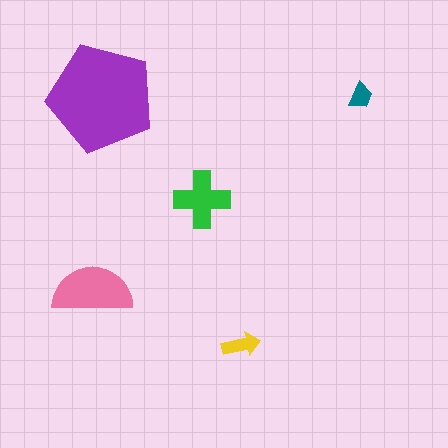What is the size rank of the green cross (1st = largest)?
3rd.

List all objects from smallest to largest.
The teal trapezoid, the yellow arrow, the green cross, the pink semicircle, the purple pentagon.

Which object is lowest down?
The yellow arrow is bottommost.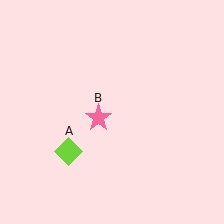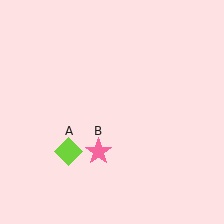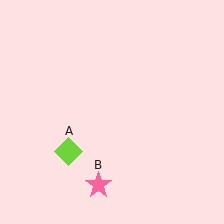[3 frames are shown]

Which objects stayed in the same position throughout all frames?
Lime diamond (object A) remained stationary.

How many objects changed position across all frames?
1 object changed position: pink star (object B).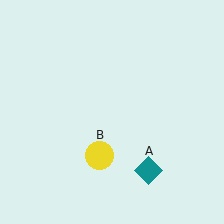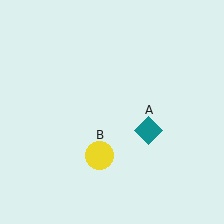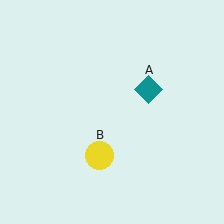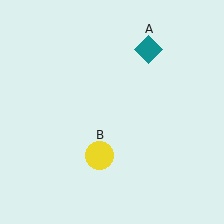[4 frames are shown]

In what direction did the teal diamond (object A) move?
The teal diamond (object A) moved up.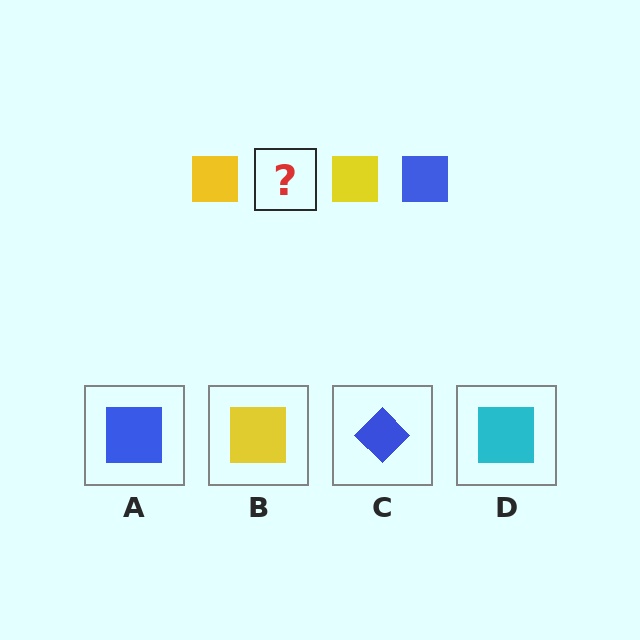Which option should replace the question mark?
Option A.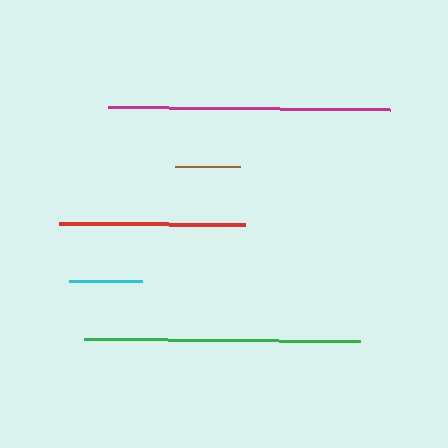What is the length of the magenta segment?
The magenta segment is approximately 282 pixels long.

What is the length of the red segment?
The red segment is approximately 186 pixels long.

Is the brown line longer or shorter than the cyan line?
The cyan line is longer than the brown line.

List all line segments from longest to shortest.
From longest to shortest: magenta, green, red, cyan, brown.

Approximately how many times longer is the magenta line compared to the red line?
The magenta line is approximately 1.5 times the length of the red line.